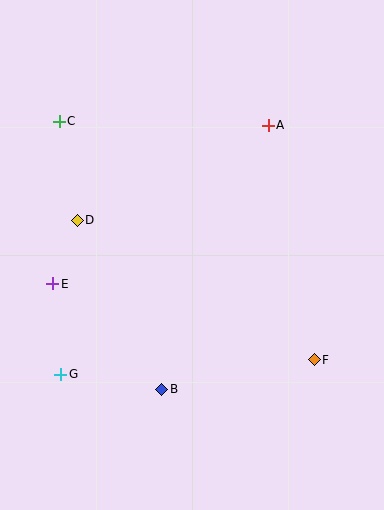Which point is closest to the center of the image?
Point D at (77, 220) is closest to the center.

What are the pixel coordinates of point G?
Point G is at (61, 374).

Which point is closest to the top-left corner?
Point C is closest to the top-left corner.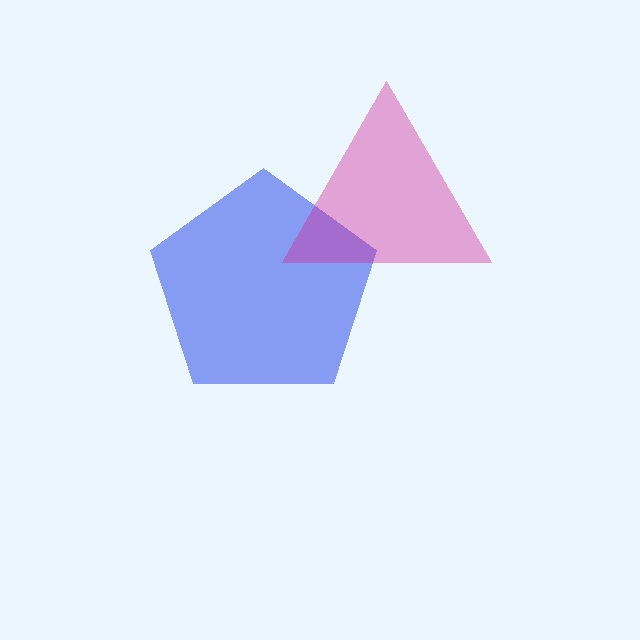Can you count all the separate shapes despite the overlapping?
Yes, there are 2 separate shapes.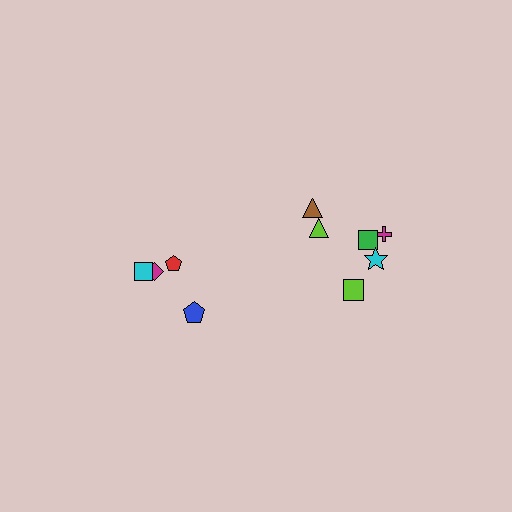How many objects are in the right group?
There are 6 objects.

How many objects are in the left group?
There are 4 objects.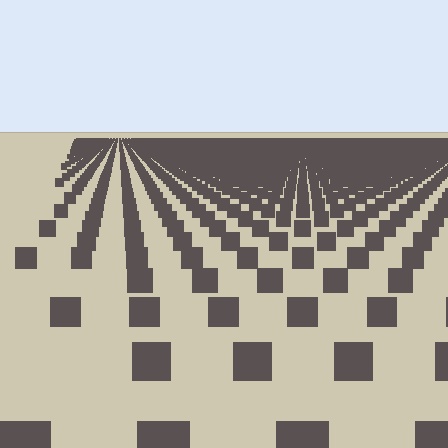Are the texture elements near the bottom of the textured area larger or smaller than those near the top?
Larger. Near the bottom, elements are closer to the viewer and appear at a bigger on-screen size.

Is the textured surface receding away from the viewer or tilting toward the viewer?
The surface is receding away from the viewer. Texture elements get smaller and denser toward the top.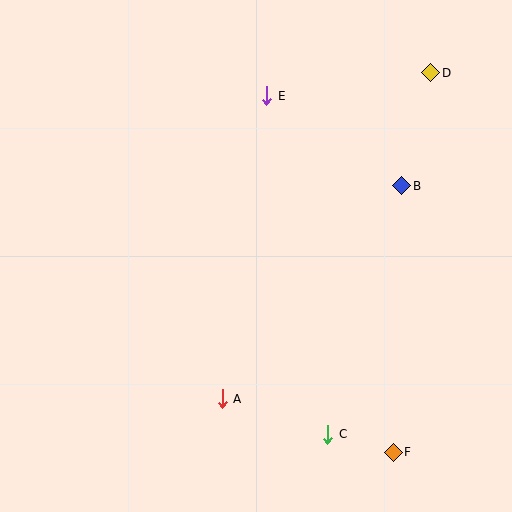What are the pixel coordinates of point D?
Point D is at (431, 73).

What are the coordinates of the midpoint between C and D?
The midpoint between C and D is at (379, 254).